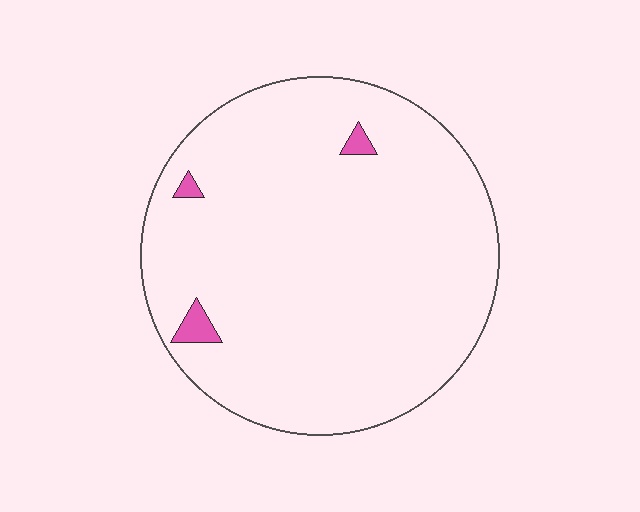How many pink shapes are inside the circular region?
3.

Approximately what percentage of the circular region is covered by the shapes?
Approximately 0%.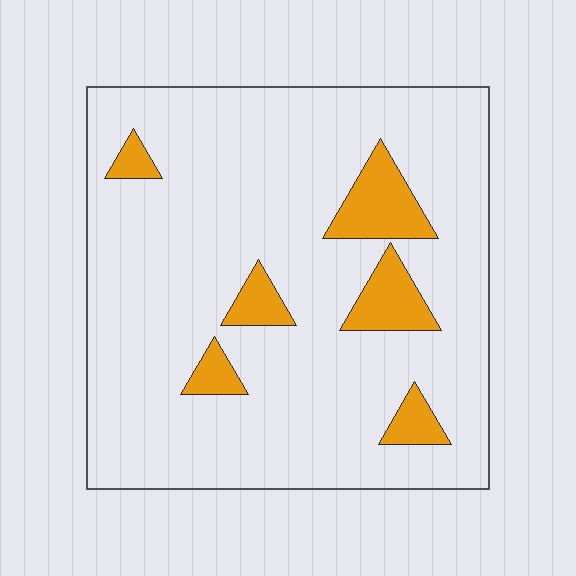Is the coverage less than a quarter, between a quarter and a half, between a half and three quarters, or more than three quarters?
Less than a quarter.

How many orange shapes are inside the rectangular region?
6.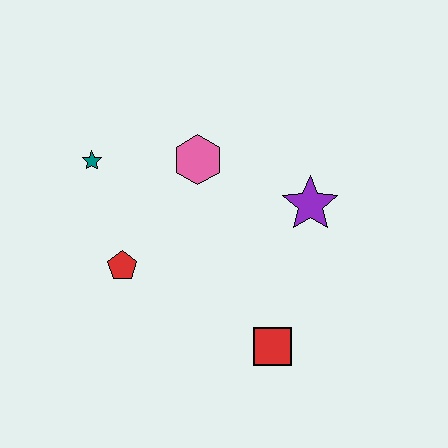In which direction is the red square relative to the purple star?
The red square is below the purple star.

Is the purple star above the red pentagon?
Yes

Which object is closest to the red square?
The purple star is closest to the red square.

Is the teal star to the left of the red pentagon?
Yes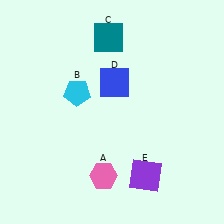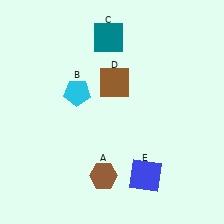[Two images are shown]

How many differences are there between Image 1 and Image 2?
There are 3 differences between the two images.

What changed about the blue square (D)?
In Image 1, D is blue. In Image 2, it changed to brown.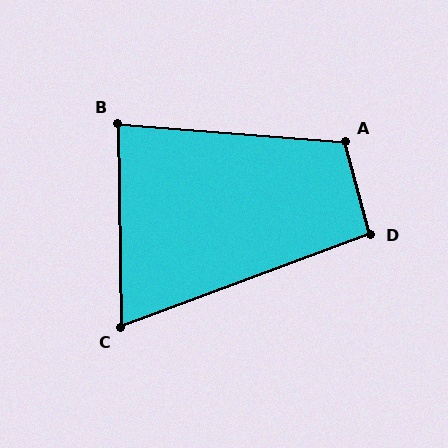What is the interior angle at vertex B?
Approximately 85 degrees (acute).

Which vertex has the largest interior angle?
A, at approximately 110 degrees.